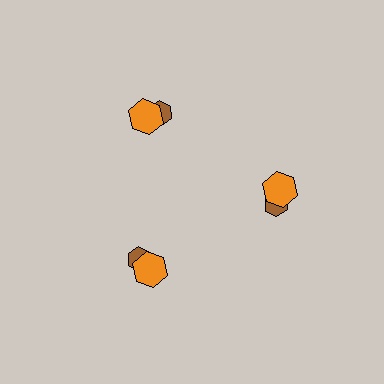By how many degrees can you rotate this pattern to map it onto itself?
The pattern maps onto itself every 120 degrees of rotation.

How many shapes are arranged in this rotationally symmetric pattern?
There are 6 shapes, arranged in 3 groups of 2.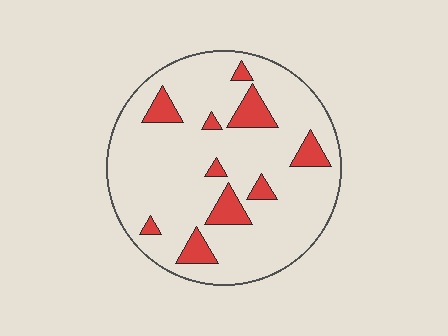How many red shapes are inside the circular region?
10.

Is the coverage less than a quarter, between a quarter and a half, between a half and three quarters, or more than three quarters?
Less than a quarter.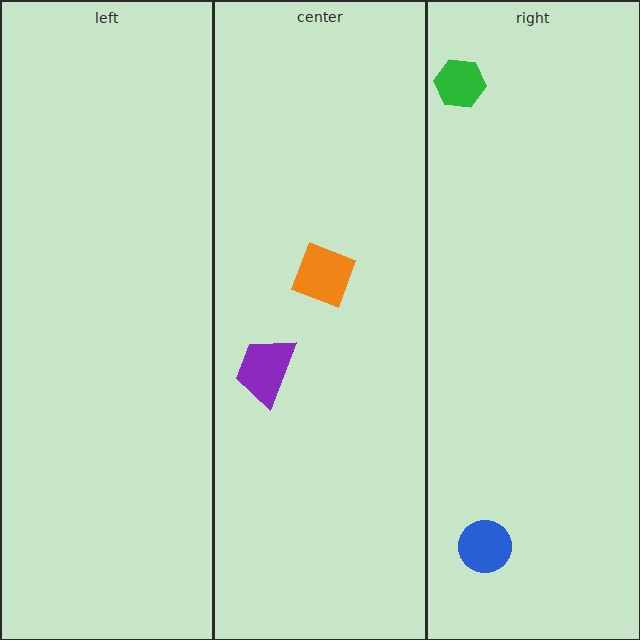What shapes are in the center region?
The orange diamond, the purple trapezoid.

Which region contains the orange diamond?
The center region.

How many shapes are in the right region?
2.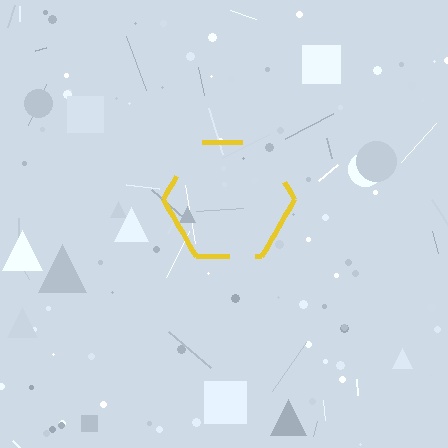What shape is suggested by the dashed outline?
The dashed outline suggests a hexagon.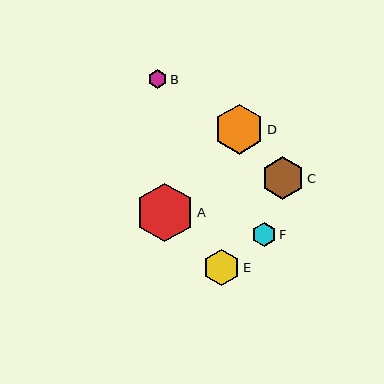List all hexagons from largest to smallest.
From largest to smallest: A, D, C, E, F, B.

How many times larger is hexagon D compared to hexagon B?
Hexagon D is approximately 2.6 times the size of hexagon B.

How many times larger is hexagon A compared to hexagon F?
Hexagon A is approximately 2.4 times the size of hexagon F.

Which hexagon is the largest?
Hexagon A is the largest with a size of approximately 59 pixels.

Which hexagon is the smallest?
Hexagon B is the smallest with a size of approximately 19 pixels.